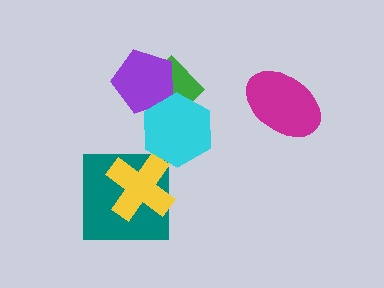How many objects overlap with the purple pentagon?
2 objects overlap with the purple pentagon.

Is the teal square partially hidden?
Yes, it is partially covered by another shape.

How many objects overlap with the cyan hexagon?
2 objects overlap with the cyan hexagon.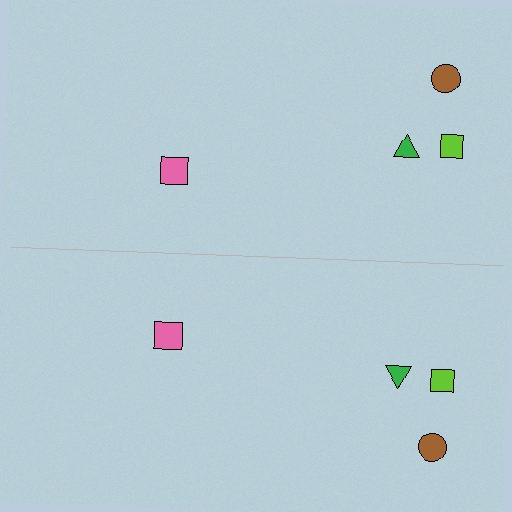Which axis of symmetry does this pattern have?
The pattern has a horizontal axis of symmetry running through the center of the image.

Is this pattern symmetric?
Yes, this pattern has bilateral (reflection) symmetry.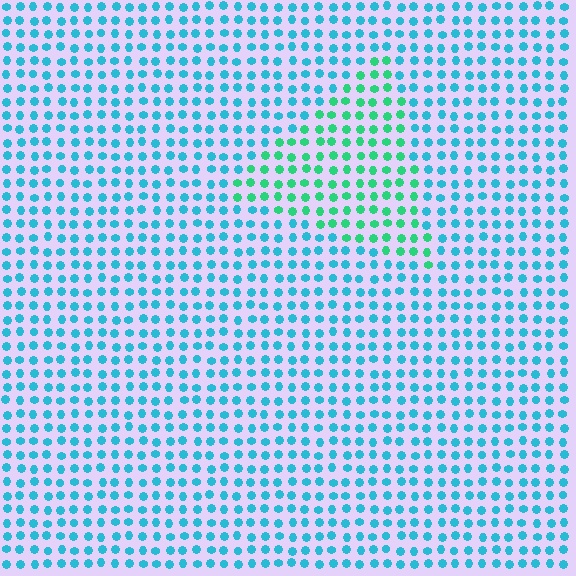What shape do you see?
I see a triangle.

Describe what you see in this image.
The image is filled with small cyan elements in a uniform arrangement. A triangle-shaped region is visible where the elements are tinted to a slightly different hue, forming a subtle color boundary.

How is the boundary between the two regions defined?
The boundary is defined purely by a slight shift in hue (about 40 degrees). Spacing, size, and orientation are identical on both sides.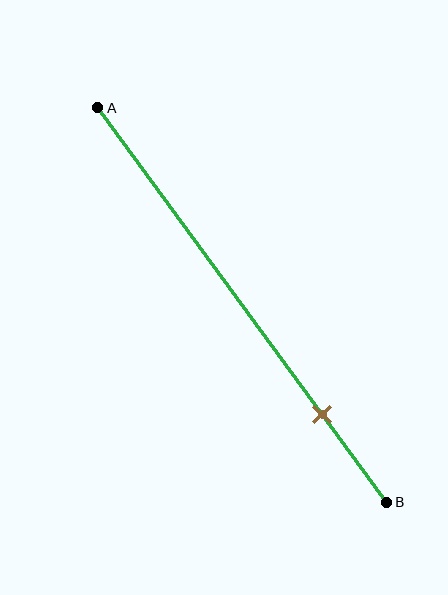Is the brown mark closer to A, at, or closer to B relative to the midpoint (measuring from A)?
The brown mark is closer to point B than the midpoint of segment AB.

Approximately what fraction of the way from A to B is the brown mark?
The brown mark is approximately 80% of the way from A to B.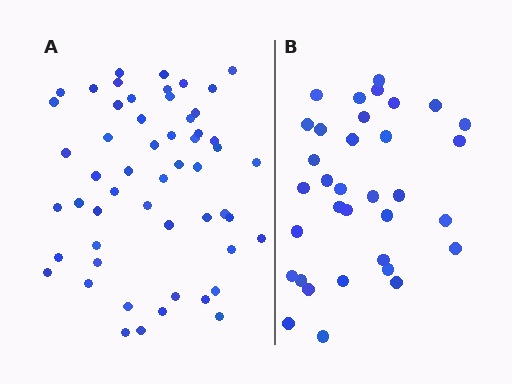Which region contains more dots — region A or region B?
Region A (the left region) has more dots.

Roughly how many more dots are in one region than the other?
Region A has approximately 20 more dots than region B.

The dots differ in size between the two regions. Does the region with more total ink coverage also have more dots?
No. Region B has more total ink coverage because its dots are larger, but region A actually contains more individual dots. Total area can be misleading — the number of items is what matters here.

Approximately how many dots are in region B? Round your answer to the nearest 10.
About 30 dots. (The exact count is 34, which rounds to 30.)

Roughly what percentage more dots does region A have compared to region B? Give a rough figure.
About 60% more.